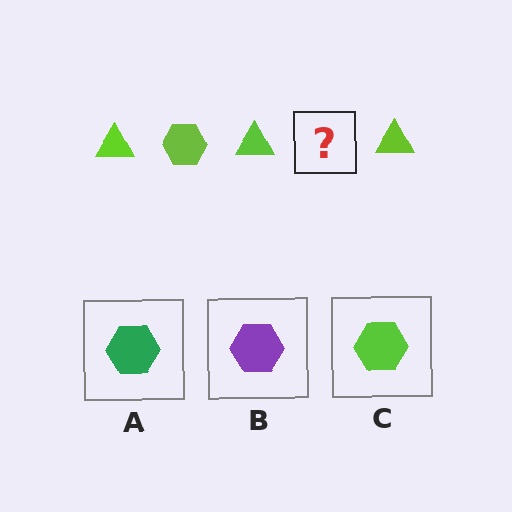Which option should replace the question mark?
Option C.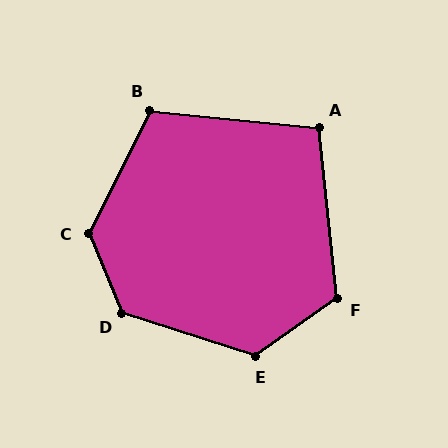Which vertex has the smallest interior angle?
A, at approximately 102 degrees.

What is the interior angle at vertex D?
Approximately 130 degrees (obtuse).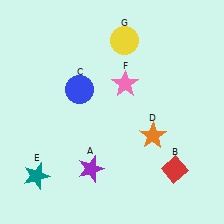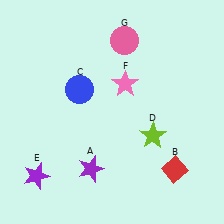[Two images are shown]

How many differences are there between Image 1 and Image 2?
There are 3 differences between the two images.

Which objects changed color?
D changed from orange to lime. E changed from teal to purple. G changed from yellow to pink.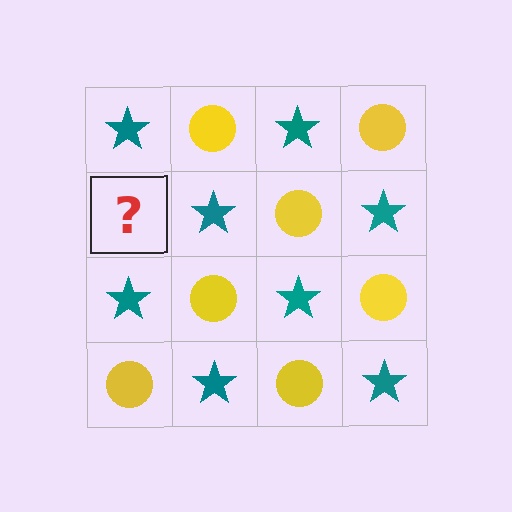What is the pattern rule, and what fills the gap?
The rule is that it alternates teal star and yellow circle in a checkerboard pattern. The gap should be filled with a yellow circle.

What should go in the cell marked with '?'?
The missing cell should contain a yellow circle.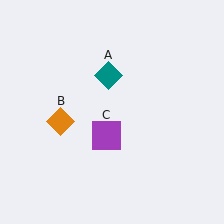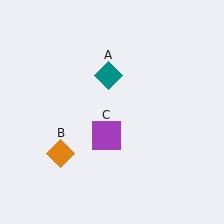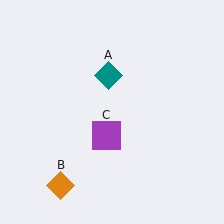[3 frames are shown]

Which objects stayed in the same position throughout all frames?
Teal diamond (object A) and purple square (object C) remained stationary.